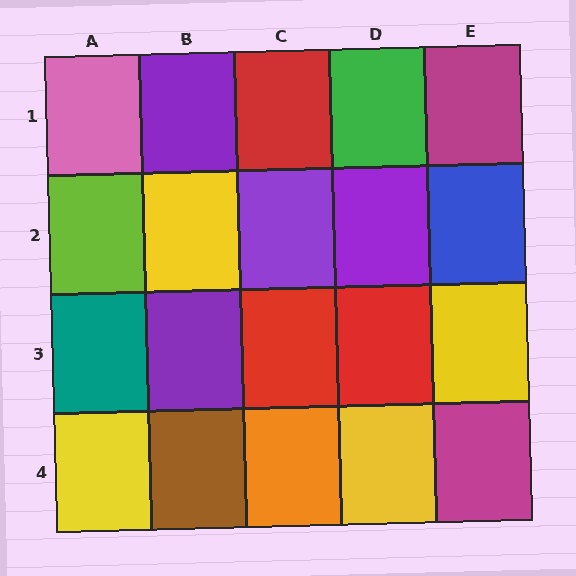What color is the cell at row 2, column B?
Yellow.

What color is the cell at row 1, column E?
Magenta.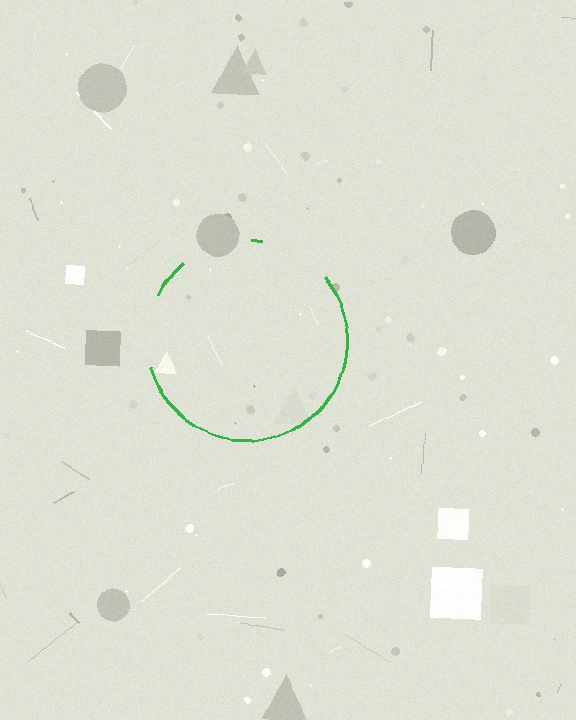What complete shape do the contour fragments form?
The contour fragments form a circle.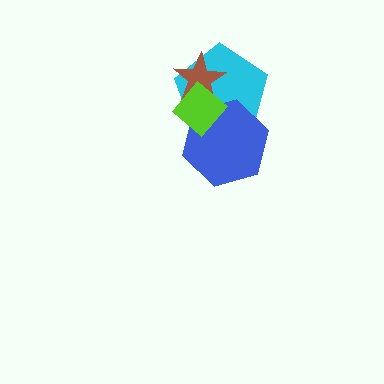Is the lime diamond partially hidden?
No, no other shape covers it.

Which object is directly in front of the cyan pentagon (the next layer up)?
The blue hexagon is directly in front of the cyan pentagon.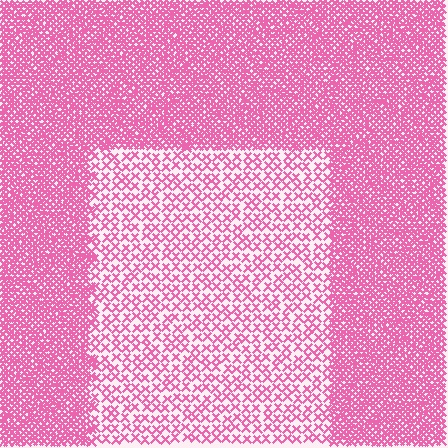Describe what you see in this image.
The image contains small pink elements arranged at two different densities. A rectangle-shaped region is visible where the elements are less densely packed than the surrounding area.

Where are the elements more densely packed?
The elements are more densely packed outside the rectangle boundary.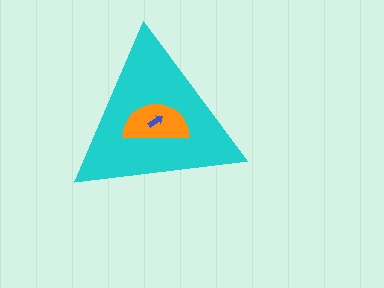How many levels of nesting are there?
3.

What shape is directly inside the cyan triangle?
The orange semicircle.